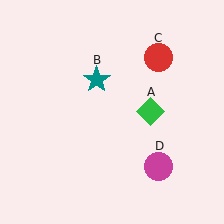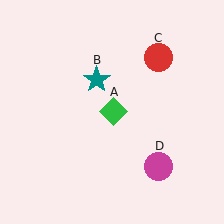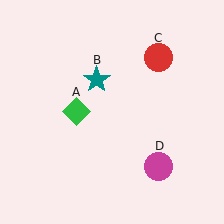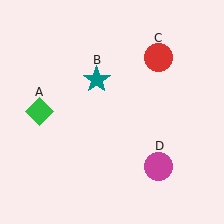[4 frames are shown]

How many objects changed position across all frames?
1 object changed position: green diamond (object A).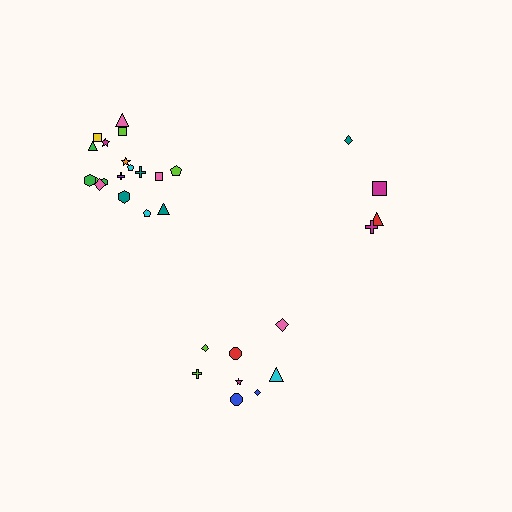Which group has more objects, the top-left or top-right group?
The top-left group.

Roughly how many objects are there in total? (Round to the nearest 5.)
Roughly 30 objects in total.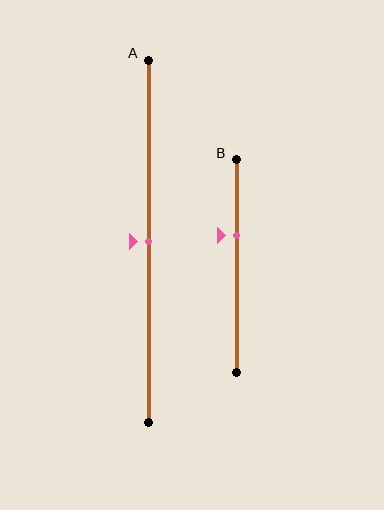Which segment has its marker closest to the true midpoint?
Segment A has its marker closest to the true midpoint.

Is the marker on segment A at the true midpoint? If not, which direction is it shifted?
Yes, the marker on segment A is at the true midpoint.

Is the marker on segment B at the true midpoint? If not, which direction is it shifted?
No, the marker on segment B is shifted upward by about 15% of the segment length.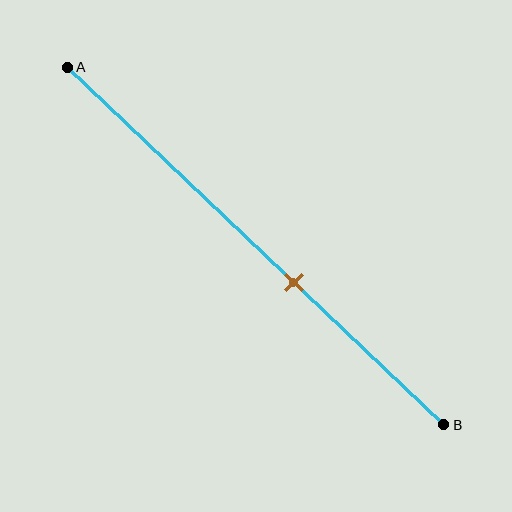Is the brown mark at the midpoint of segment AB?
No, the mark is at about 60% from A, not at the 50% midpoint.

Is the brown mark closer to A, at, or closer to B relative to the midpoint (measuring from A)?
The brown mark is closer to point B than the midpoint of segment AB.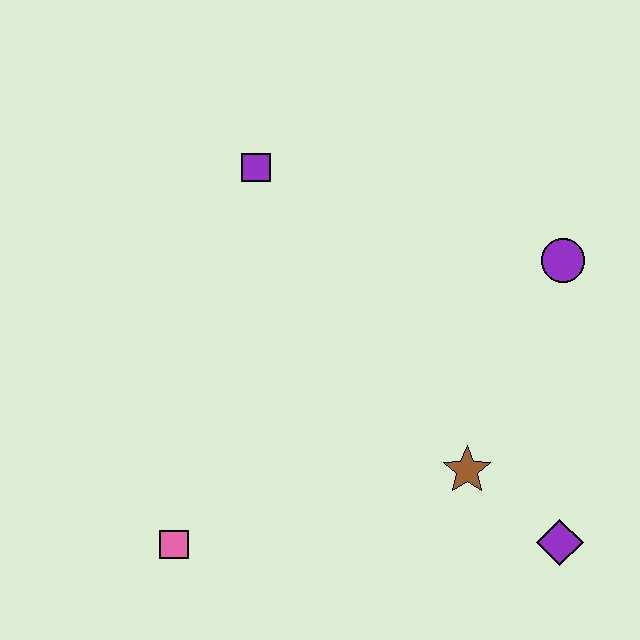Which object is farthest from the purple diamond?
The purple square is farthest from the purple diamond.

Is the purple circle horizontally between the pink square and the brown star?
No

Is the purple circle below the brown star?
No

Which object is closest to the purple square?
The purple circle is closest to the purple square.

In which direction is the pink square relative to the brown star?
The pink square is to the left of the brown star.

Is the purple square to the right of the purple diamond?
No